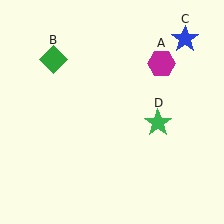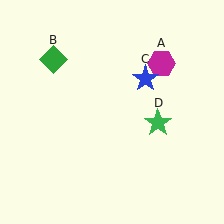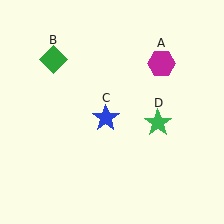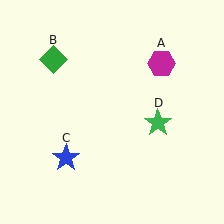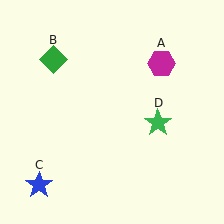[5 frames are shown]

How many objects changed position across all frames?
1 object changed position: blue star (object C).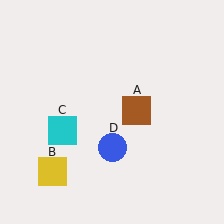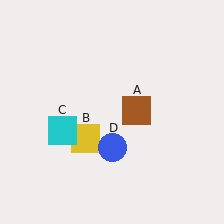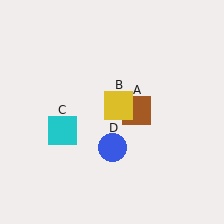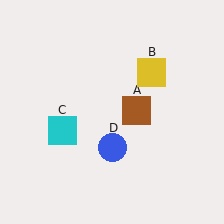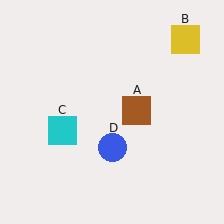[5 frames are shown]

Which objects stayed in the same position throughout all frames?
Brown square (object A) and cyan square (object C) and blue circle (object D) remained stationary.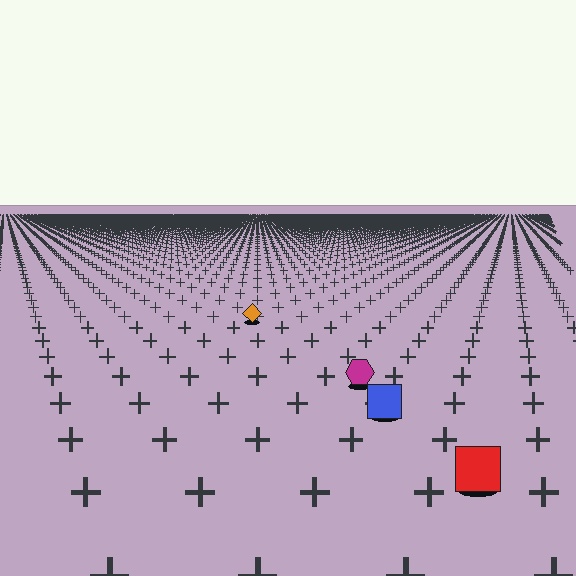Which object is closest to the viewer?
The red square is closest. The texture marks near it are larger and more spread out.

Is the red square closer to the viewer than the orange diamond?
Yes. The red square is closer — you can tell from the texture gradient: the ground texture is coarser near it.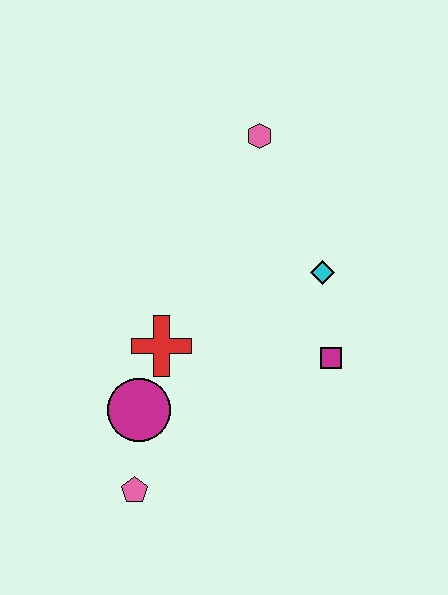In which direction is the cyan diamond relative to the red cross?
The cyan diamond is to the right of the red cross.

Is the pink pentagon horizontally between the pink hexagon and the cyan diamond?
No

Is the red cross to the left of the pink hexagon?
Yes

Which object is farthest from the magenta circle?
The pink hexagon is farthest from the magenta circle.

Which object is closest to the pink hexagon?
The cyan diamond is closest to the pink hexagon.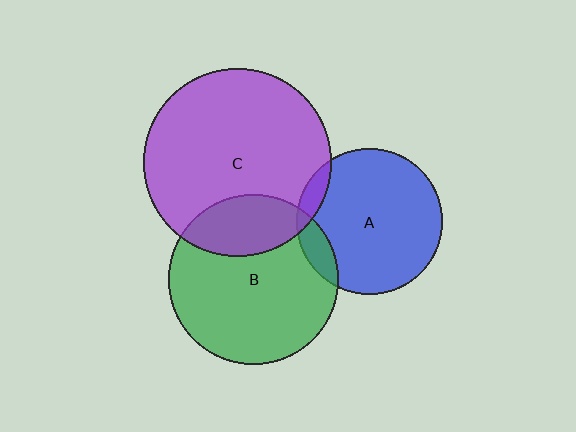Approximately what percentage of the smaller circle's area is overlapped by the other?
Approximately 10%.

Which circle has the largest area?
Circle C (purple).